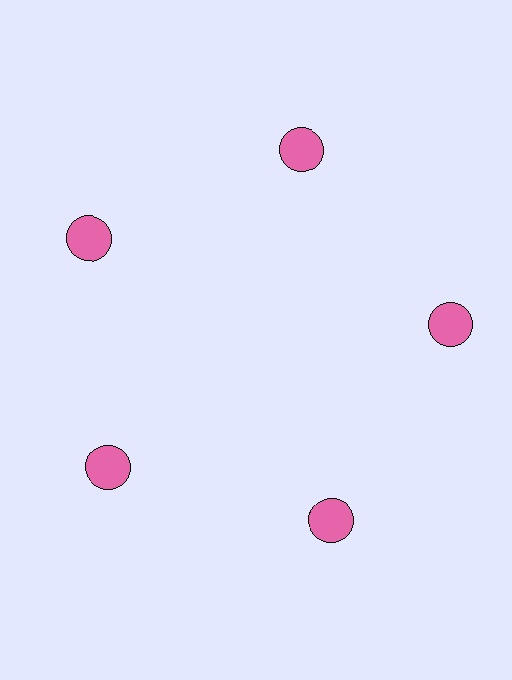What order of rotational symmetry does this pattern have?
This pattern has 5-fold rotational symmetry.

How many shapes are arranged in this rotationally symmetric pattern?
There are 5 shapes, arranged in 5 groups of 1.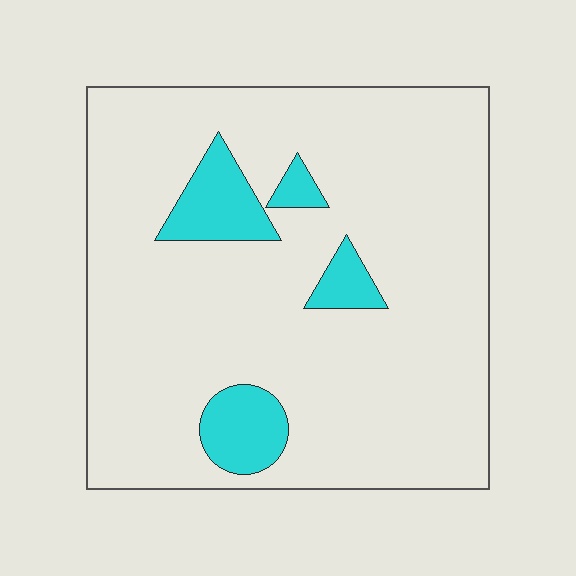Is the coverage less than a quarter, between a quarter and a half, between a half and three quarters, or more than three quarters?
Less than a quarter.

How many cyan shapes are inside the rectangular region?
4.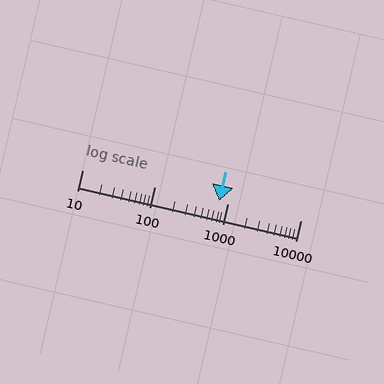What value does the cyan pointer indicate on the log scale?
The pointer indicates approximately 750.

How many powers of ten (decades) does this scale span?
The scale spans 3 decades, from 10 to 10000.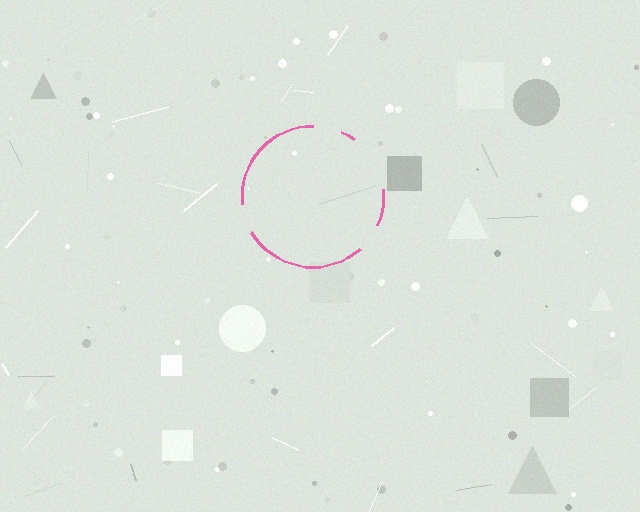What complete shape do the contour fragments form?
The contour fragments form a circle.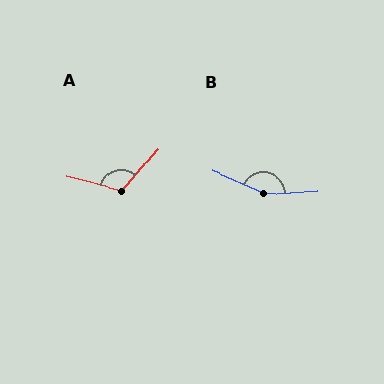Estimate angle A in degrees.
Approximately 117 degrees.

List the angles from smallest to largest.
A (117°), B (153°).